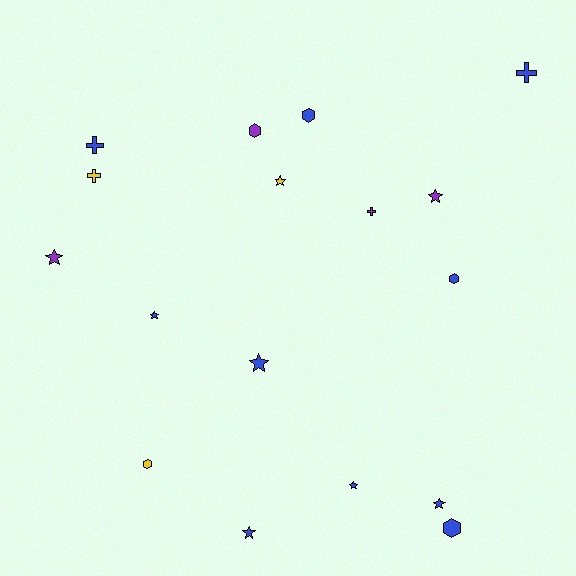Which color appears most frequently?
Blue, with 10 objects.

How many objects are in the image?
There are 17 objects.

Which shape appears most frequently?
Star, with 8 objects.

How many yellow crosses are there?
There is 1 yellow cross.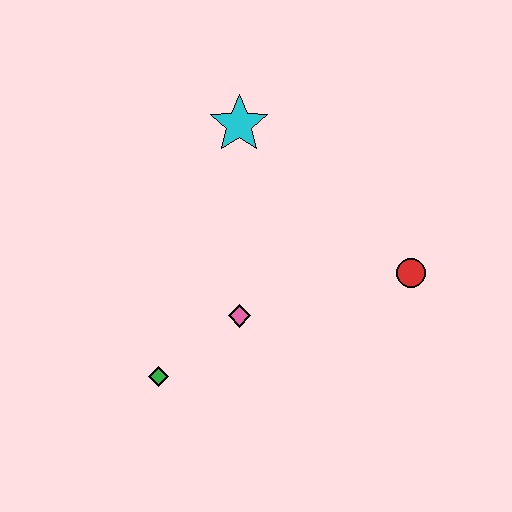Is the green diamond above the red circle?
No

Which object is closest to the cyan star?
The pink diamond is closest to the cyan star.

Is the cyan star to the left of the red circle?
Yes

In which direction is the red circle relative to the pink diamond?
The red circle is to the right of the pink diamond.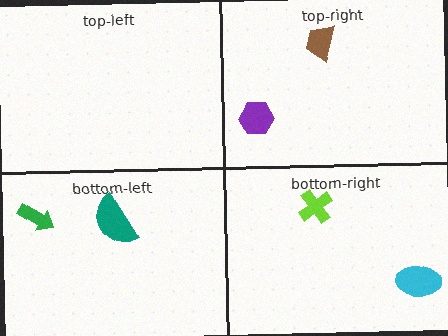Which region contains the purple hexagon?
The top-right region.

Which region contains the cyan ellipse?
The bottom-right region.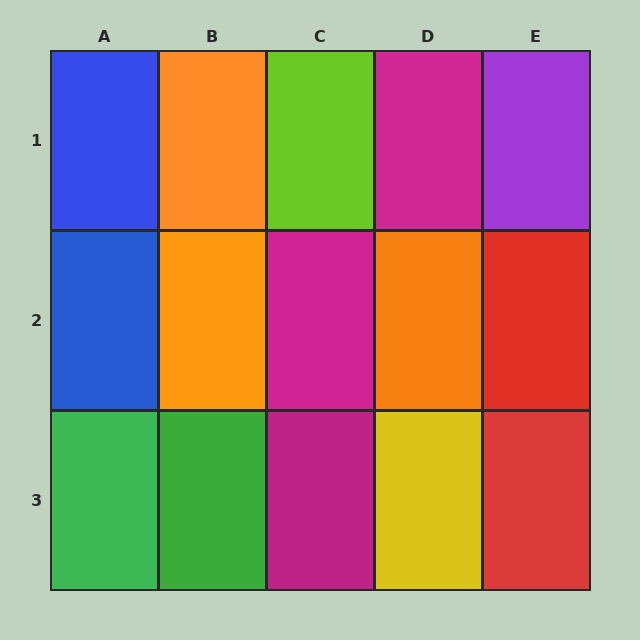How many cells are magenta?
3 cells are magenta.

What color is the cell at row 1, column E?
Purple.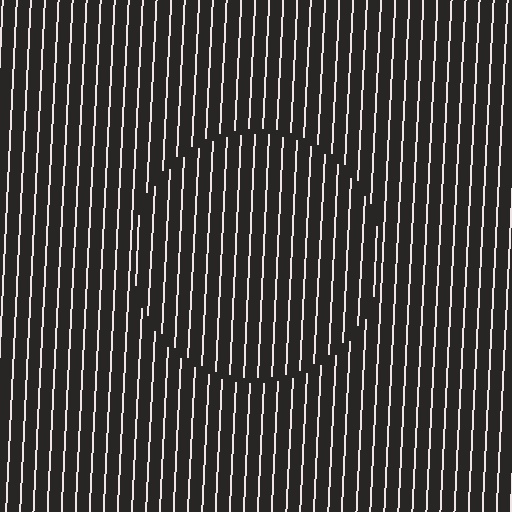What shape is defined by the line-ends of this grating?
An illusory circle. The interior of the shape contains the same grating, shifted by half a period — the contour is defined by the phase discontinuity where line-ends from the inner and outer gratings abut.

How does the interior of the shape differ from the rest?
The interior of the shape contains the same grating, shifted by half a period — the contour is defined by the phase discontinuity where line-ends from the inner and outer gratings abut.